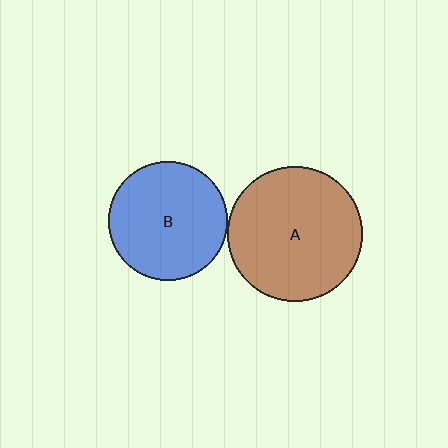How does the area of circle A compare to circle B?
Approximately 1.3 times.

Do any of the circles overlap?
No, none of the circles overlap.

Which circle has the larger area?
Circle A (brown).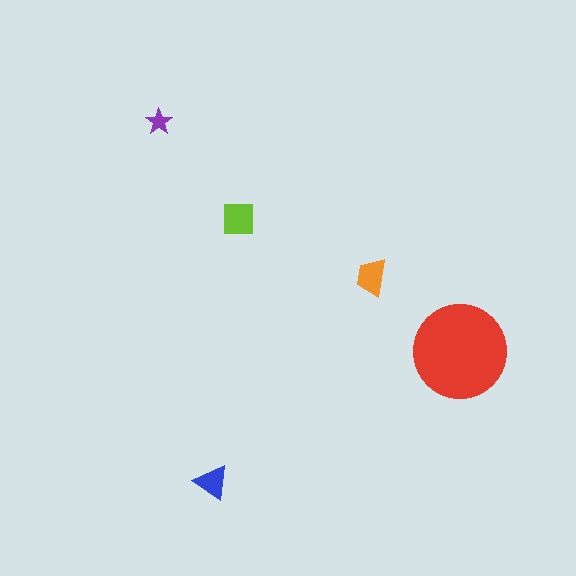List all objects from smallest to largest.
The purple star, the blue triangle, the orange trapezoid, the lime square, the red circle.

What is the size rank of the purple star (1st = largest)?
5th.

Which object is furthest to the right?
The red circle is rightmost.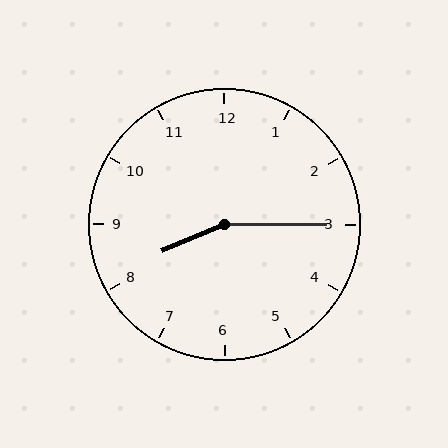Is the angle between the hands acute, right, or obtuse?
It is obtuse.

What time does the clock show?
8:15.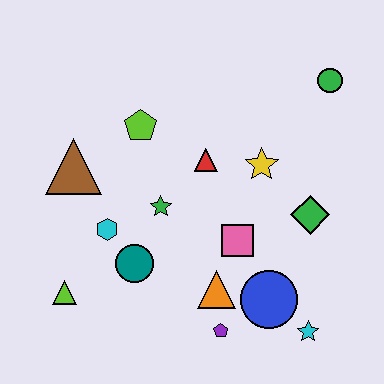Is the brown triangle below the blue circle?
No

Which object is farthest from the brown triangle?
The cyan star is farthest from the brown triangle.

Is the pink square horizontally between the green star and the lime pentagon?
No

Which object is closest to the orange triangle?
The purple pentagon is closest to the orange triangle.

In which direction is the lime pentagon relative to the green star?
The lime pentagon is above the green star.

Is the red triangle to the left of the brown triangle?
No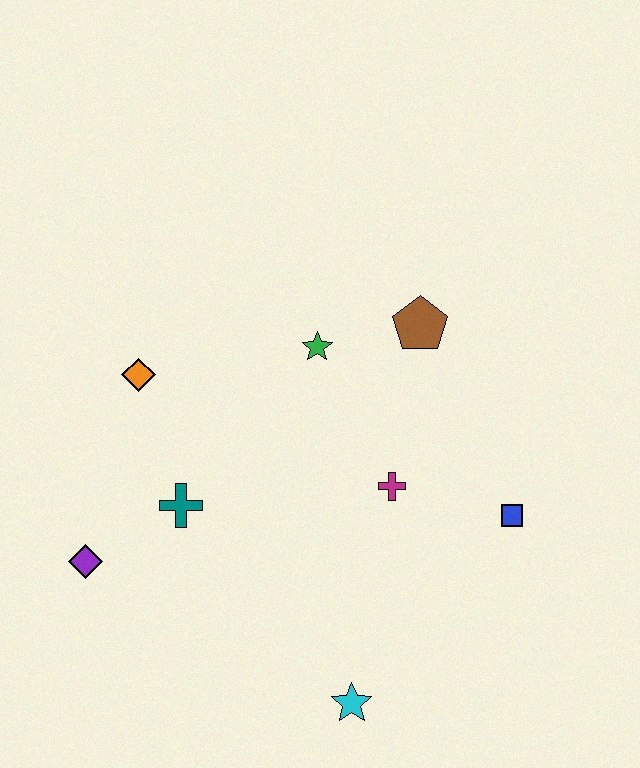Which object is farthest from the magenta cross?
The purple diamond is farthest from the magenta cross.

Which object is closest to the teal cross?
The purple diamond is closest to the teal cross.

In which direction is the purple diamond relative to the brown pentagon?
The purple diamond is to the left of the brown pentagon.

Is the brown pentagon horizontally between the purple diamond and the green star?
No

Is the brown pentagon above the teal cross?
Yes